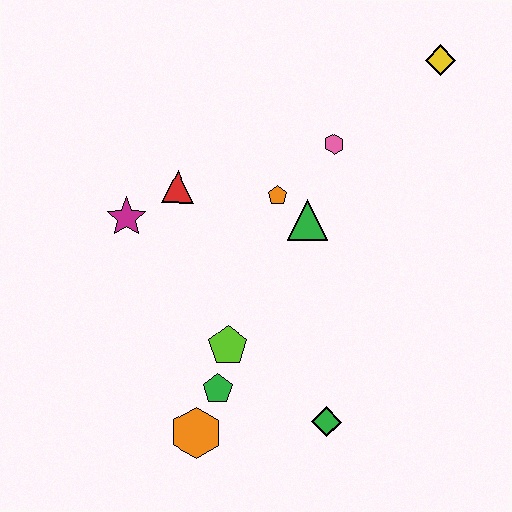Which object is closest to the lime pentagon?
The green pentagon is closest to the lime pentagon.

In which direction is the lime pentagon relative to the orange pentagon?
The lime pentagon is below the orange pentagon.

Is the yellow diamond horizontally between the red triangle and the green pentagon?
No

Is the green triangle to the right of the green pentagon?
Yes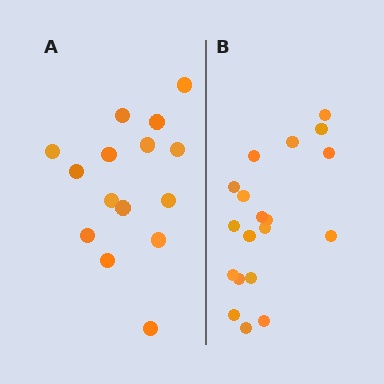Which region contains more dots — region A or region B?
Region B (the right region) has more dots.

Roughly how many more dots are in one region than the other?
Region B has about 4 more dots than region A.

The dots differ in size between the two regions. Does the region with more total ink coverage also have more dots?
No. Region A has more total ink coverage because its dots are larger, but region B actually contains more individual dots. Total area can be misleading — the number of items is what matters here.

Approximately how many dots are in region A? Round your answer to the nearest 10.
About 20 dots. (The exact count is 15, which rounds to 20.)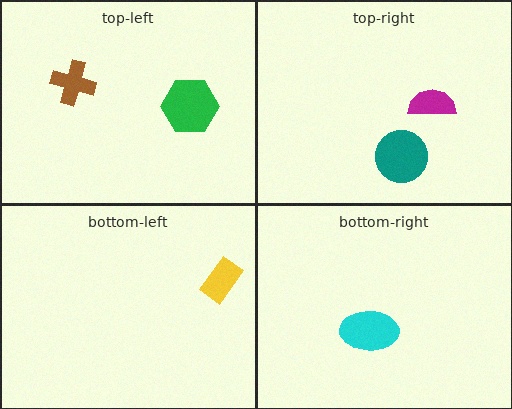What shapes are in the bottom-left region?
The yellow rectangle.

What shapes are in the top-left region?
The green hexagon, the brown cross.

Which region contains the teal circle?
The top-right region.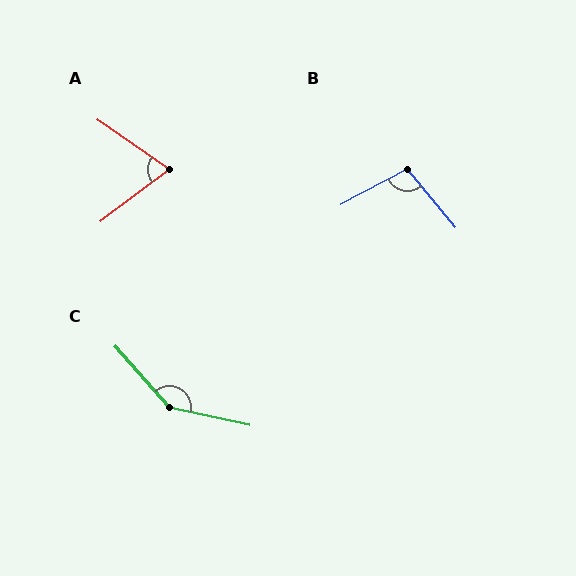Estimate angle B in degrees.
Approximately 102 degrees.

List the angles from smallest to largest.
A (72°), B (102°), C (144°).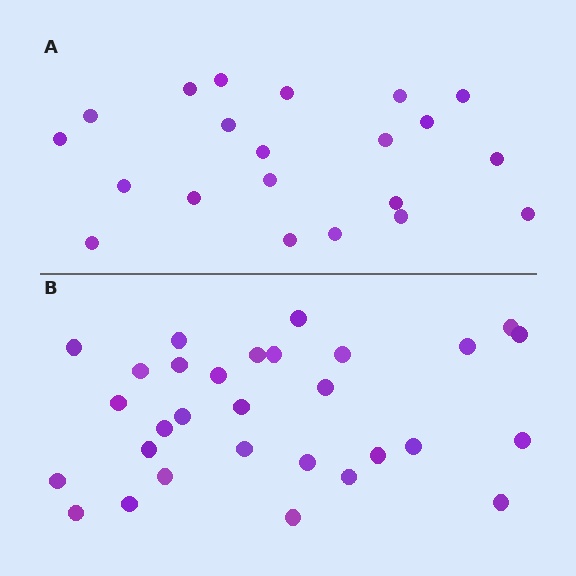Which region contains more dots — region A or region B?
Region B (the bottom region) has more dots.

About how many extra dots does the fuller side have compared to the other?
Region B has roughly 8 or so more dots than region A.